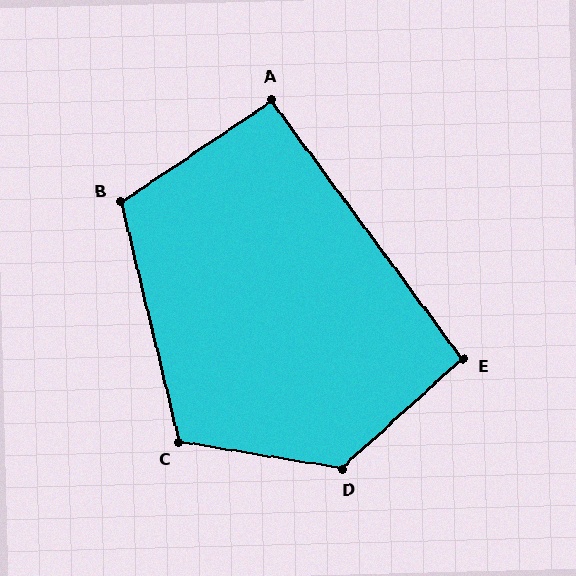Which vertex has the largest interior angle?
D, at approximately 128 degrees.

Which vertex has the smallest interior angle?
A, at approximately 93 degrees.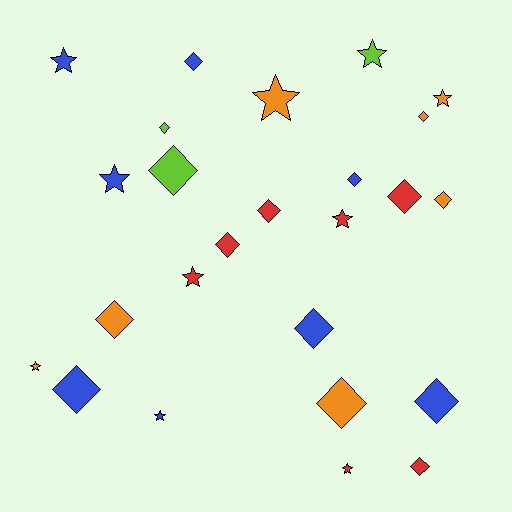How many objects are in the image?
There are 25 objects.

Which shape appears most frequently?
Diamond, with 15 objects.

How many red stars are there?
There are 3 red stars.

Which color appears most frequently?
Blue, with 8 objects.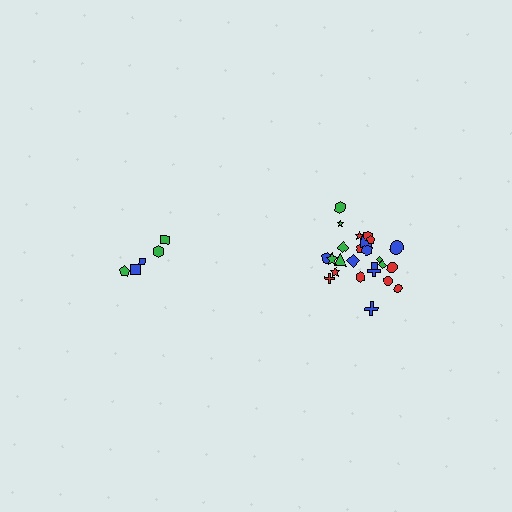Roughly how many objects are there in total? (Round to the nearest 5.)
Roughly 30 objects in total.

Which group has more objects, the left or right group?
The right group.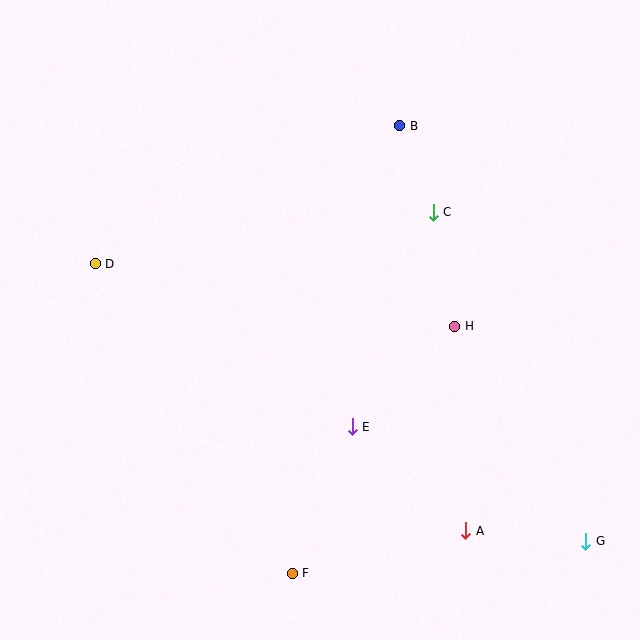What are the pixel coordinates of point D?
Point D is at (95, 264).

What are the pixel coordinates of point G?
Point G is at (586, 541).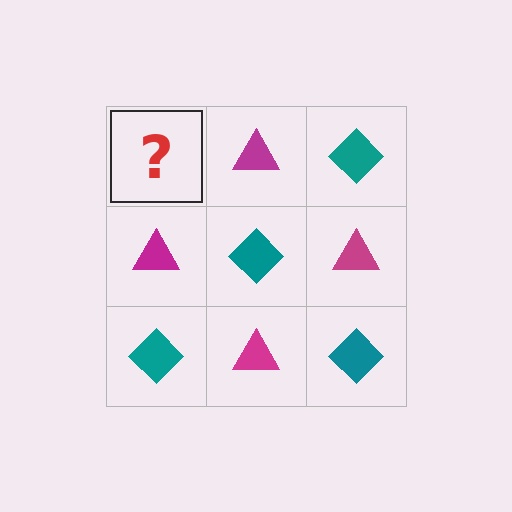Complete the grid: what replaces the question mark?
The question mark should be replaced with a teal diamond.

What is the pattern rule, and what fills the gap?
The rule is that it alternates teal diamond and magenta triangle in a checkerboard pattern. The gap should be filled with a teal diamond.